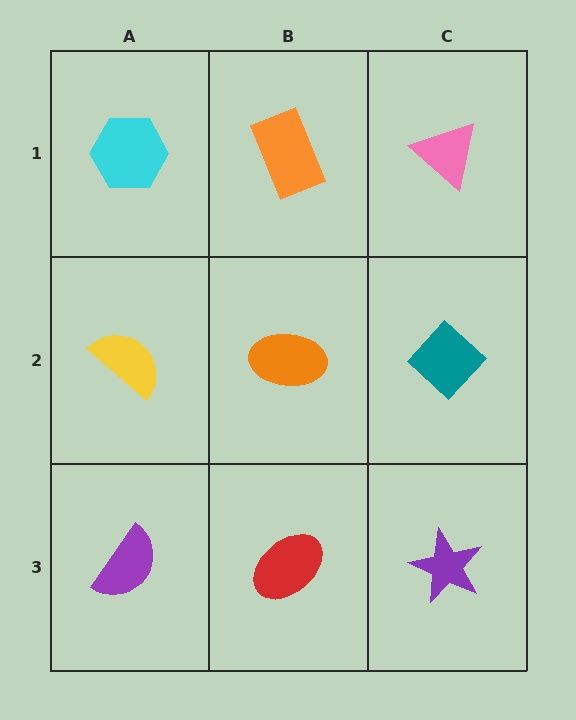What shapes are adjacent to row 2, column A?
A cyan hexagon (row 1, column A), a purple semicircle (row 3, column A), an orange ellipse (row 2, column B).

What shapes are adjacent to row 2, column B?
An orange rectangle (row 1, column B), a red ellipse (row 3, column B), a yellow semicircle (row 2, column A), a teal diamond (row 2, column C).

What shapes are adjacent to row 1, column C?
A teal diamond (row 2, column C), an orange rectangle (row 1, column B).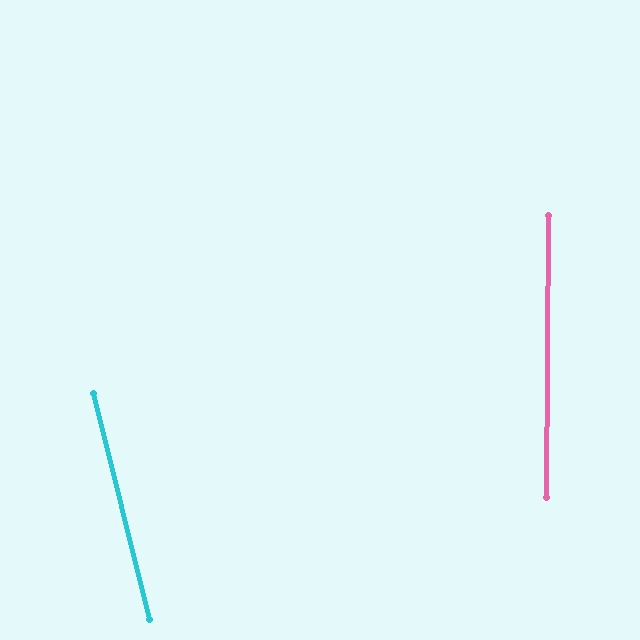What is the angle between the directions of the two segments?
Approximately 14 degrees.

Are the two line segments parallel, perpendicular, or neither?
Neither parallel nor perpendicular — they differ by about 14°.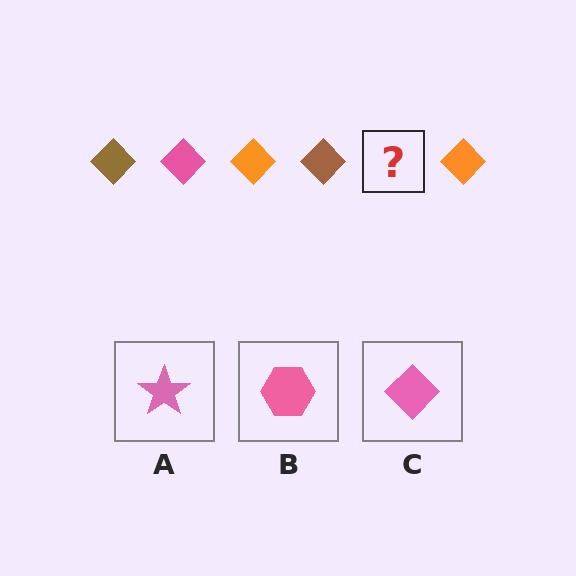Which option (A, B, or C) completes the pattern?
C.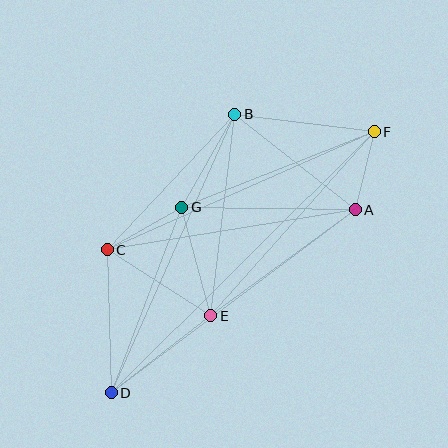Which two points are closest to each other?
Points A and F are closest to each other.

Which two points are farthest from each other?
Points D and F are farthest from each other.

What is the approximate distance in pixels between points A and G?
The distance between A and G is approximately 173 pixels.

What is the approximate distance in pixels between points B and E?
The distance between B and E is approximately 203 pixels.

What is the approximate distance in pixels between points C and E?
The distance between C and E is approximately 123 pixels.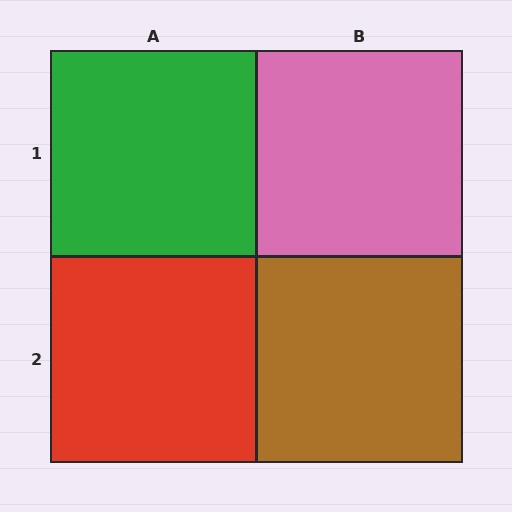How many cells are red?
1 cell is red.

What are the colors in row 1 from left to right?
Green, pink.